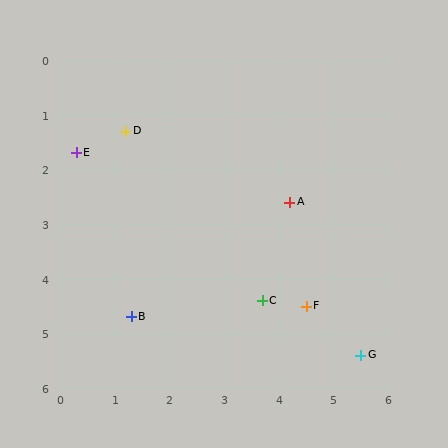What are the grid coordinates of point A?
Point A is at approximately (4.2, 2.6).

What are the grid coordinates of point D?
Point D is at approximately (1.2, 1.3).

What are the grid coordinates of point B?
Point B is at approximately (1.3, 4.7).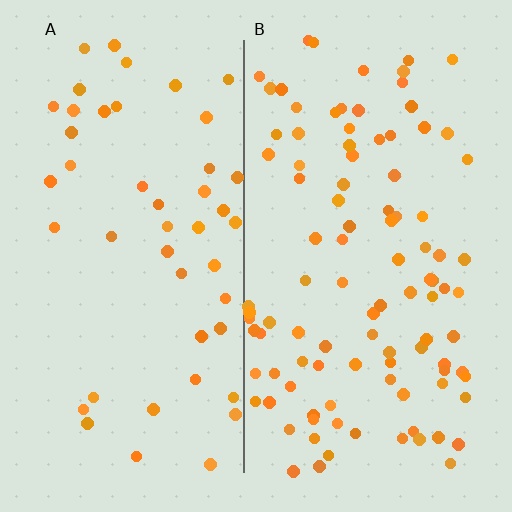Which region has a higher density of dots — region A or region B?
B (the right).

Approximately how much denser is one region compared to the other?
Approximately 2.2× — region B over region A.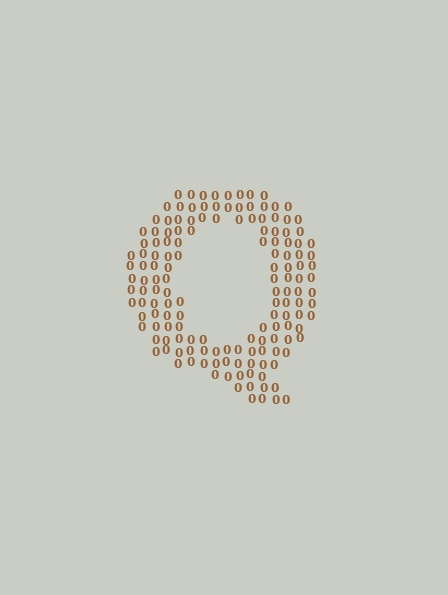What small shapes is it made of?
It is made of small digit 0's.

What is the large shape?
The large shape is the letter Q.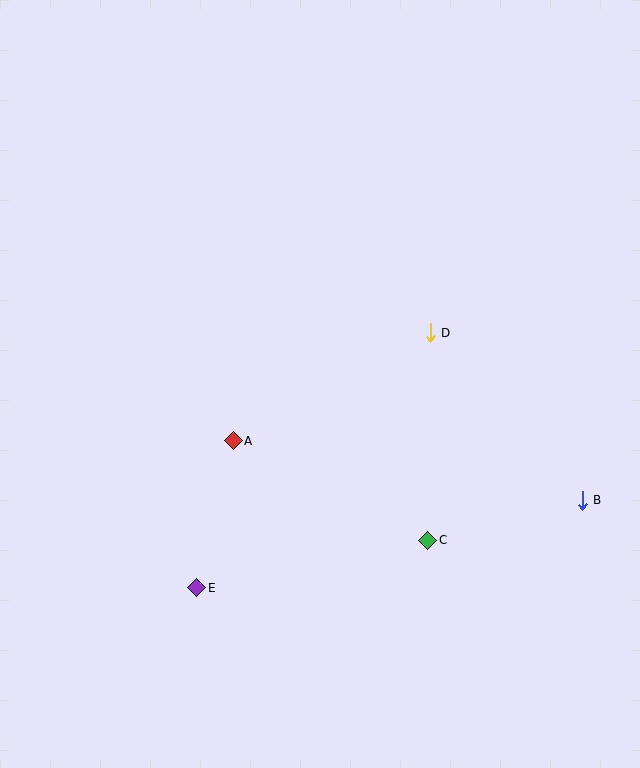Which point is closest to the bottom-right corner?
Point B is closest to the bottom-right corner.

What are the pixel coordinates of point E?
Point E is at (197, 588).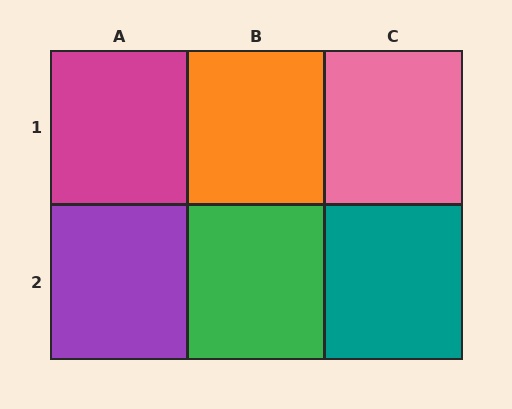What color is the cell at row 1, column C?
Pink.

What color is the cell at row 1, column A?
Magenta.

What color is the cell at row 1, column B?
Orange.